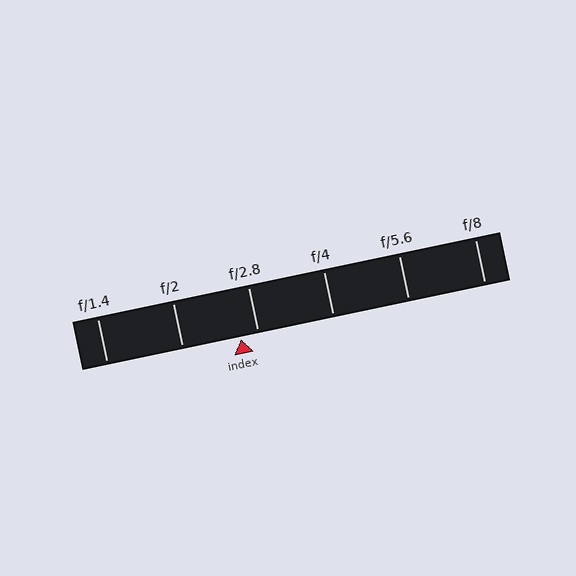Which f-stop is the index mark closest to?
The index mark is closest to f/2.8.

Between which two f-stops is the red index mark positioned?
The index mark is between f/2 and f/2.8.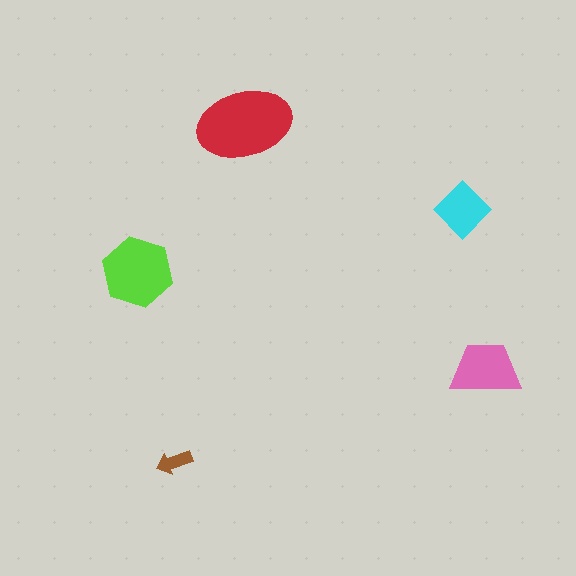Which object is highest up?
The red ellipse is topmost.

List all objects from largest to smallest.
The red ellipse, the lime hexagon, the pink trapezoid, the cyan diamond, the brown arrow.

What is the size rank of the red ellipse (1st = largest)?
1st.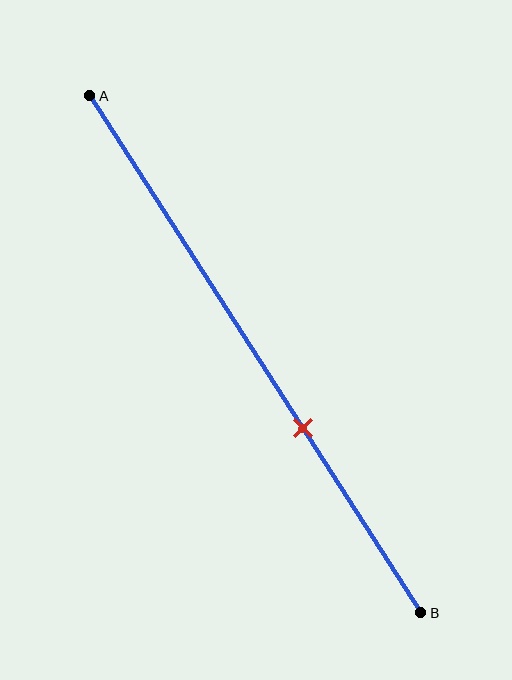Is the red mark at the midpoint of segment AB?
No, the mark is at about 65% from A, not at the 50% midpoint.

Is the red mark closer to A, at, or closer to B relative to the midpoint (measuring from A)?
The red mark is closer to point B than the midpoint of segment AB.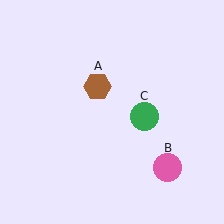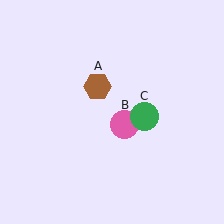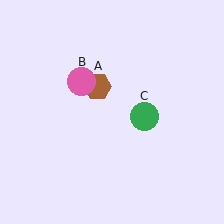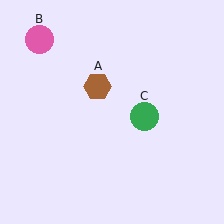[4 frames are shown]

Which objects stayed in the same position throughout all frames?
Brown hexagon (object A) and green circle (object C) remained stationary.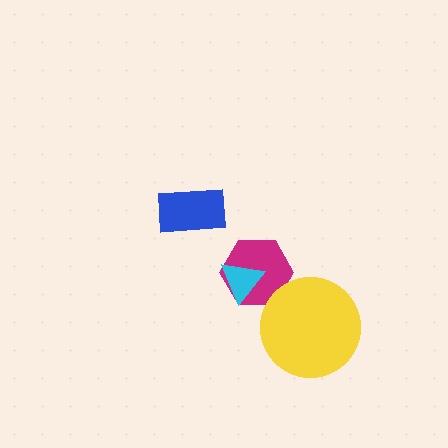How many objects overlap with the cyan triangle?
1 object overlaps with the cyan triangle.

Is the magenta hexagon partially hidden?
Yes, it is partially covered by another shape.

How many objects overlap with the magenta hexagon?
2 objects overlap with the magenta hexagon.